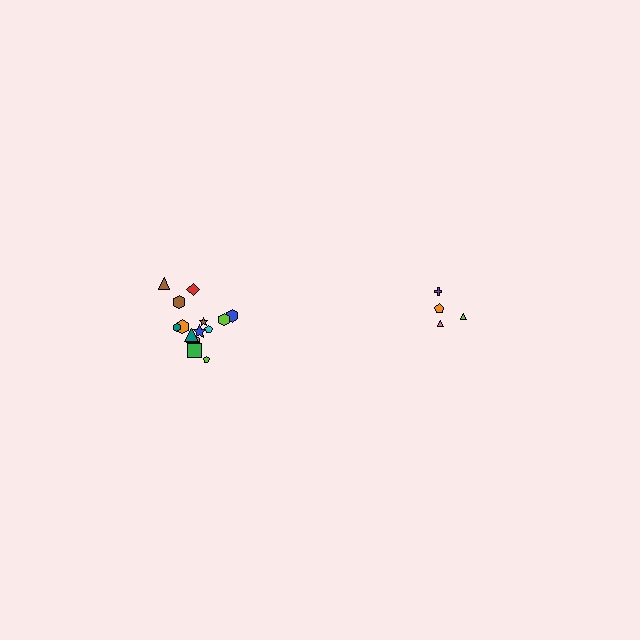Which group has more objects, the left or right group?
The left group.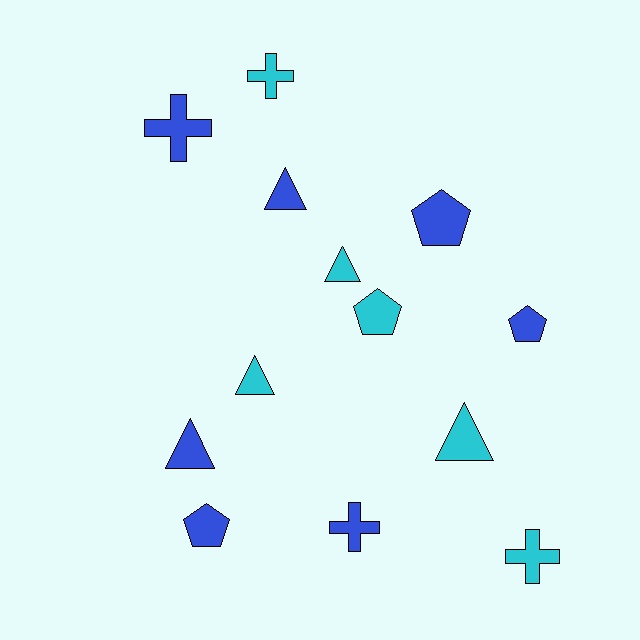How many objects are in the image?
There are 13 objects.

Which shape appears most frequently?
Triangle, with 5 objects.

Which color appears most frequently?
Blue, with 7 objects.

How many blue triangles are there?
There are 2 blue triangles.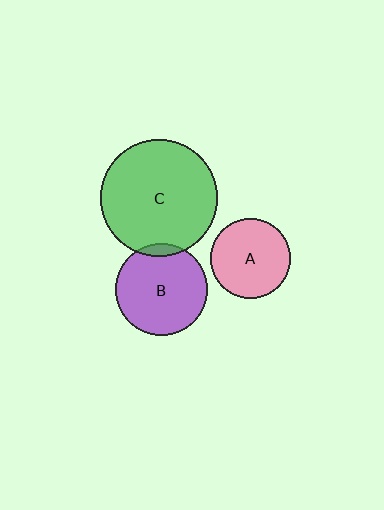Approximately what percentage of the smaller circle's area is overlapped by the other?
Approximately 5%.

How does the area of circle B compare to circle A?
Approximately 1.3 times.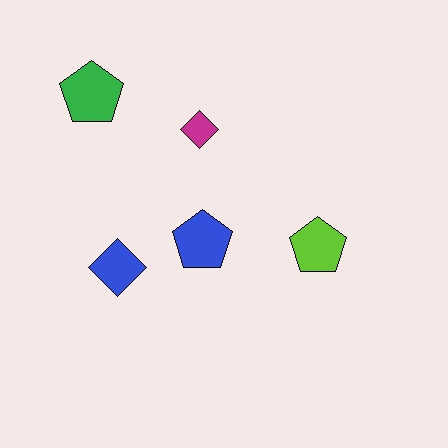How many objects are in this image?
There are 5 objects.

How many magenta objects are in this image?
There is 1 magenta object.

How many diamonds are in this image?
There are 2 diamonds.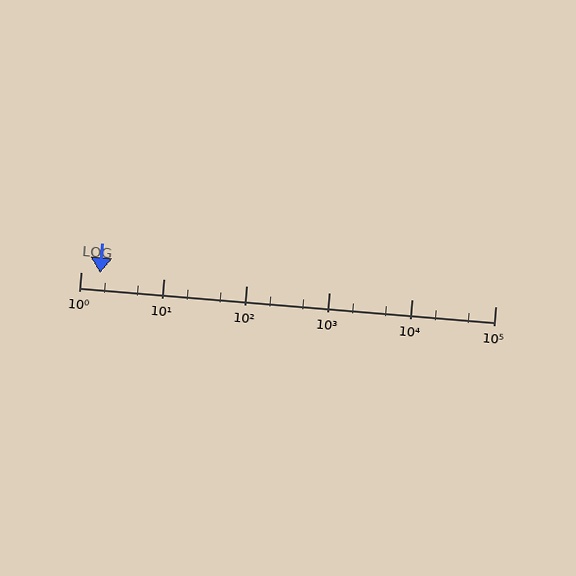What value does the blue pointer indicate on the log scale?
The pointer indicates approximately 1.7.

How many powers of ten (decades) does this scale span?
The scale spans 5 decades, from 1 to 100000.